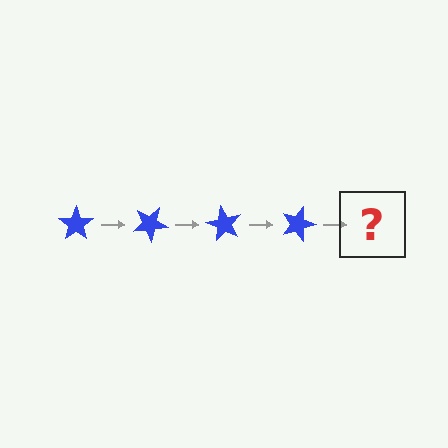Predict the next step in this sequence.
The next step is a blue star rotated 120 degrees.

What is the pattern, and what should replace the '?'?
The pattern is that the star rotates 30 degrees each step. The '?' should be a blue star rotated 120 degrees.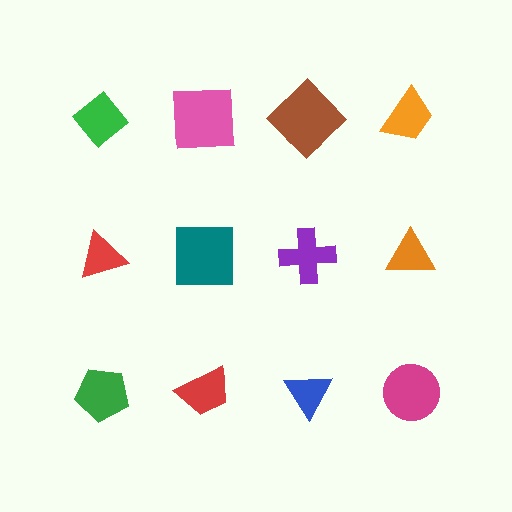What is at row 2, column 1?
A red triangle.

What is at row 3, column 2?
A red trapezoid.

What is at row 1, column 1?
A green diamond.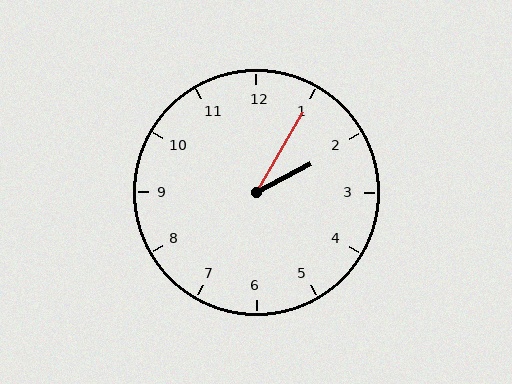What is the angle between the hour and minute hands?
Approximately 32 degrees.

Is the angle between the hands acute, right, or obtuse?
It is acute.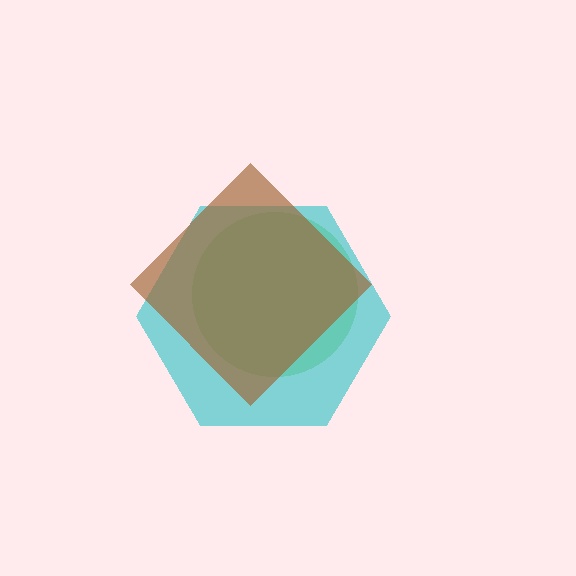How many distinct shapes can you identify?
There are 3 distinct shapes: a lime circle, a cyan hexagon, a brown diamond.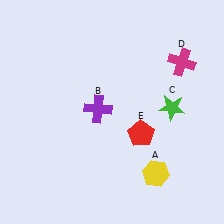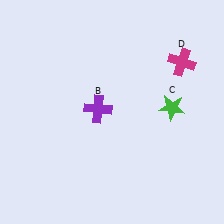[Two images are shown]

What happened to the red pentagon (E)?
The red pentagon (E) was removed in Image 2. It was in the bottom-right area of Image 1.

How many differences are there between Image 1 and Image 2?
There are 2 differences between the two images.